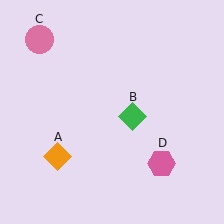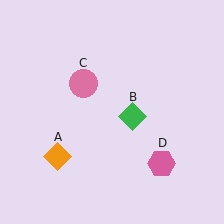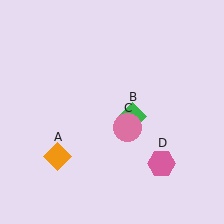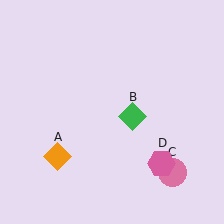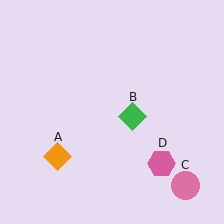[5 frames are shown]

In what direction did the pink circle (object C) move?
The pink circle (object C) moved down and to the right.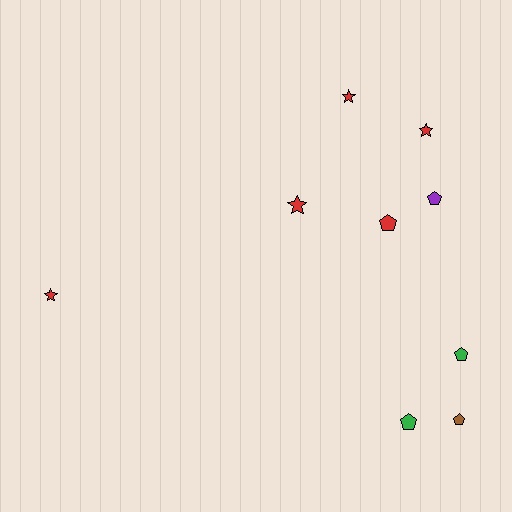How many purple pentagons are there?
There is 1 purple pentagon.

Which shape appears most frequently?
Pentagon, with 5 objects.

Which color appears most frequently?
Red, with 5 objects.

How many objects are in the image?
There are 9 objects.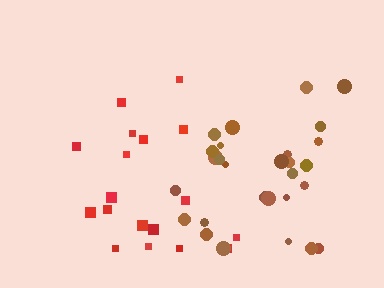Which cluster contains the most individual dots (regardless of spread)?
Brown (28).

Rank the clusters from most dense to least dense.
brown, red.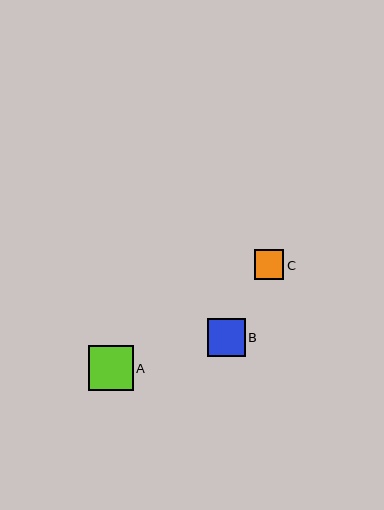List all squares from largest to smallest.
From largest to smallest: A, B, C.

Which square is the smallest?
Square C is the smallest with a size of approximately 30 pixels.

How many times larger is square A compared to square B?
Square A is approximately 1.2 times the size of square B.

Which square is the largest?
Square A is the largest with a size of approximately 45 pixels.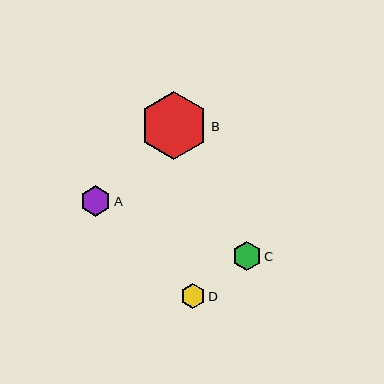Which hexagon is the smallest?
Hexagon D is the smallest with a size of approximately 25 pixels.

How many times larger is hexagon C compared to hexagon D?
Hexagon C is approximately 1.2 times the size of hexagon D.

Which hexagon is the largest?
Hexagon B is the largest with a size of approximately 68 pixels.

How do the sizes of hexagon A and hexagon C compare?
Hexagon A and hexagon C are approximately the same size.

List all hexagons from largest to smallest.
From largest to smallest: B, A, C, D.